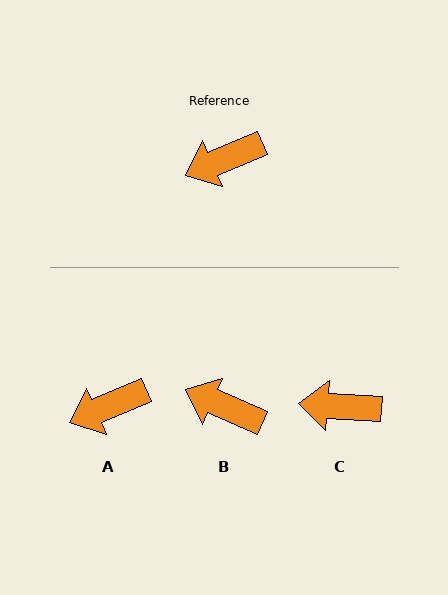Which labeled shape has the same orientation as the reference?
A.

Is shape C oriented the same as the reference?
No, it is off by about 26 degrees.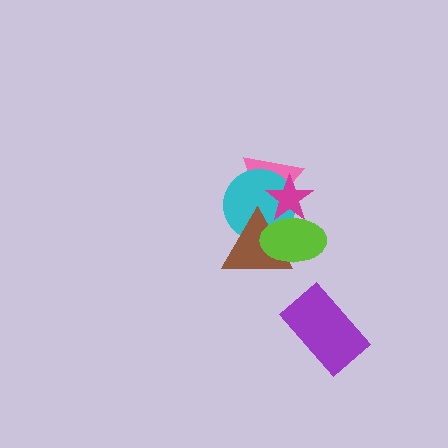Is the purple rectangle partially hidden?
No, no other shape covers it.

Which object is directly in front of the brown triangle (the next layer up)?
The magenta star is directly in front of the brown triangle.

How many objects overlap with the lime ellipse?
3 objects overlap with the lime ellipse.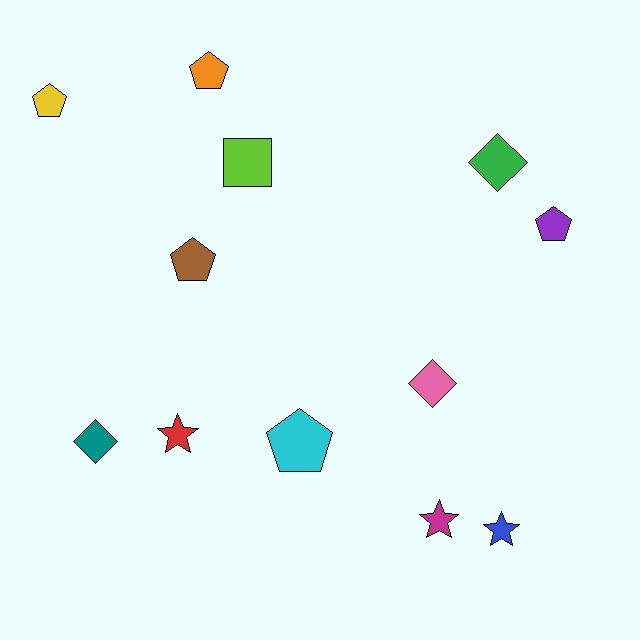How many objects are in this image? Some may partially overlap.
There are 12 objects.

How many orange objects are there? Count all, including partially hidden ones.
There is 1 orange object.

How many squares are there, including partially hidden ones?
There is 1 square.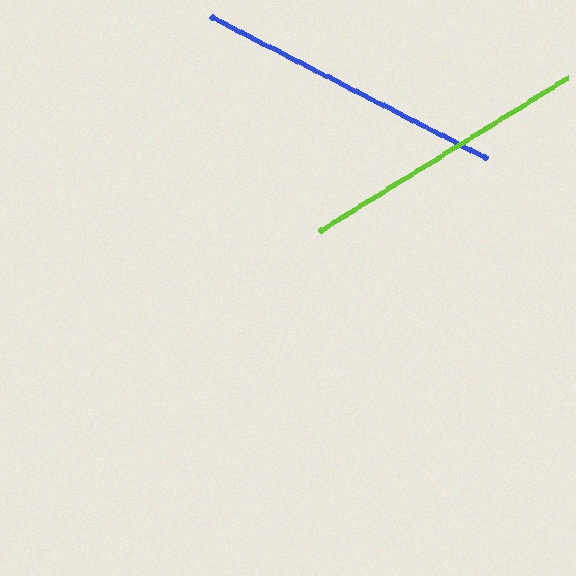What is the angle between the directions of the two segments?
Approximately 59 degrees.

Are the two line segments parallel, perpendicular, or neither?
Neither parallel nor perpendicular — they differ by about 59°.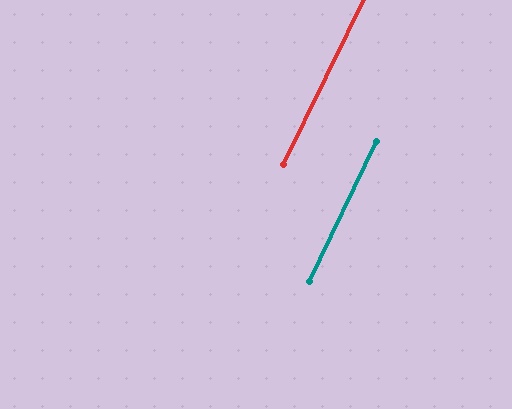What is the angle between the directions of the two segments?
Approximately 0 degrees.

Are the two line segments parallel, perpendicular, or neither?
Parallel — their directions differ by only 0.1°.